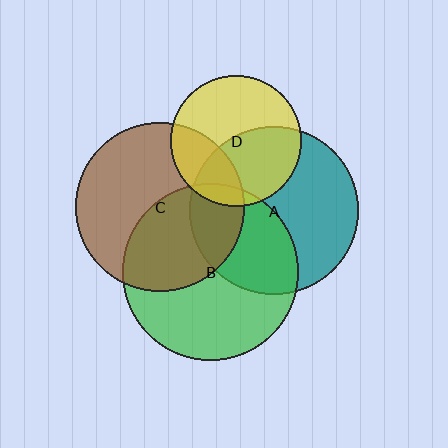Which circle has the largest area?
Circle B (green).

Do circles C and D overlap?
Yes.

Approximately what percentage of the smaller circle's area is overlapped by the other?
Approximately 30%.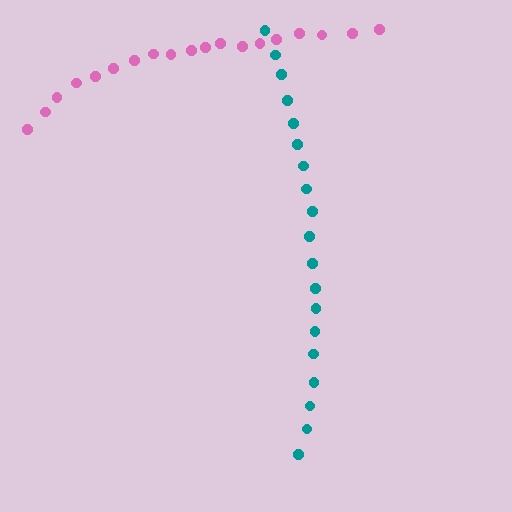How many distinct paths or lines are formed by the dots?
There are 2 distinct paths.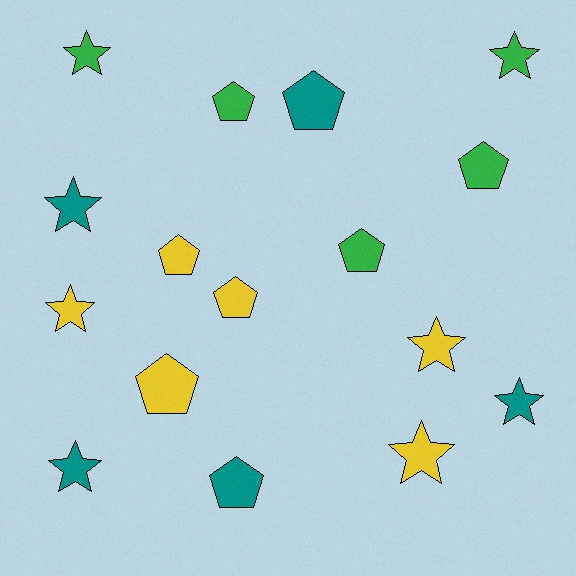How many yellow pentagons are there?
There are 3 yellow pentagons.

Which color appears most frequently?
Yellow, with 6 objects.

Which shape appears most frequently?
Pentagon, with 8 objects.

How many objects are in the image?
There are 16 objects.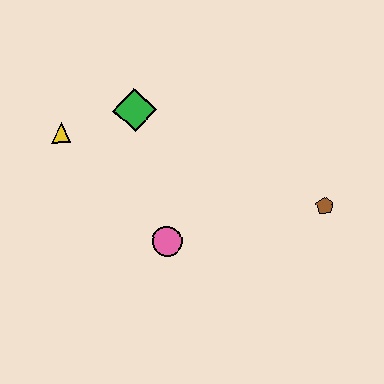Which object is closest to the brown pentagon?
The pink circle is closest to the brown pentagon.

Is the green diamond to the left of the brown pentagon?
Yes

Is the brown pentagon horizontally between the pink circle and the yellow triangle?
No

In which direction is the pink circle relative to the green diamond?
The pink circle is below the green diamond.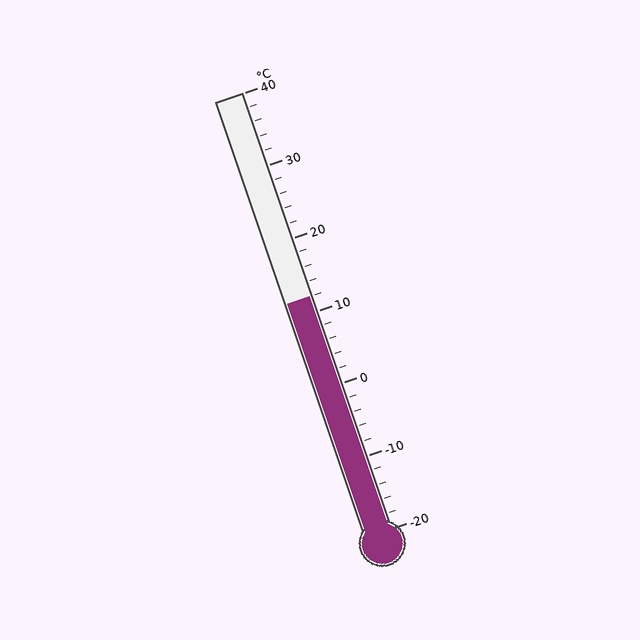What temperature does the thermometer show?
The thermometer shows approximately 12°C.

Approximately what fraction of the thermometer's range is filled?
The thermometer is filled to approximately 55% of its range.